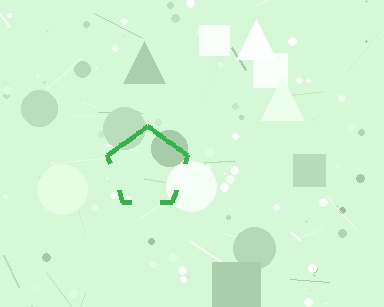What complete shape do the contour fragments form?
The contour fragments form a pentagon.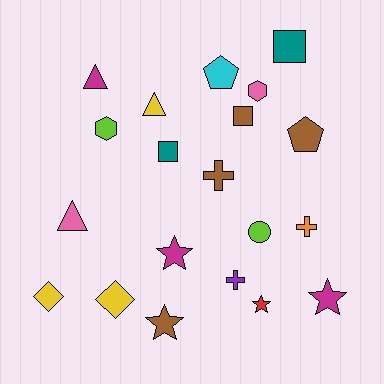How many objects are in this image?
There are 20 objects.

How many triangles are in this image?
There are 3 triangles.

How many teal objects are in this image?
There are 2 teal objects.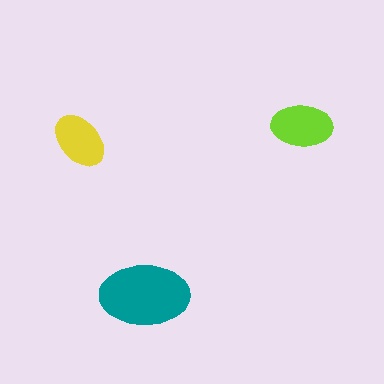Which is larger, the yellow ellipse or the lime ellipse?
The lime one.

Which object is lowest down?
The teal ellipse is bottommost.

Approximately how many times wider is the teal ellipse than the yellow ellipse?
About 1.5 times wider.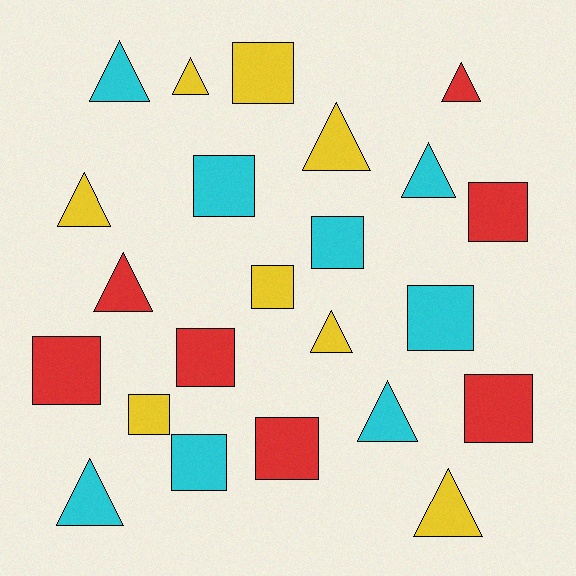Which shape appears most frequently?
Square, with 12 objects.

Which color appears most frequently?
Cyan, with 8 objects.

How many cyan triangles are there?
There are 4 cyan triangles.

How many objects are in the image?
There are 23 objects.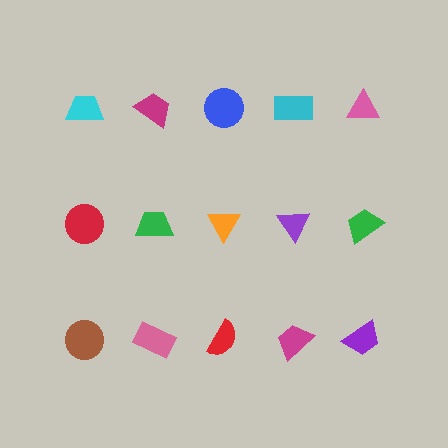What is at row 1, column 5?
A pink triangle.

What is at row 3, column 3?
A red semicircle.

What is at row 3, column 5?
A purple trapezoid.